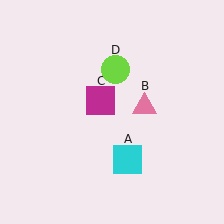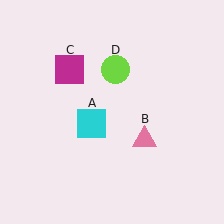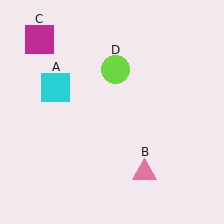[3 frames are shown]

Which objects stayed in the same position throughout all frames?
Lime circle (object D) remained stationary.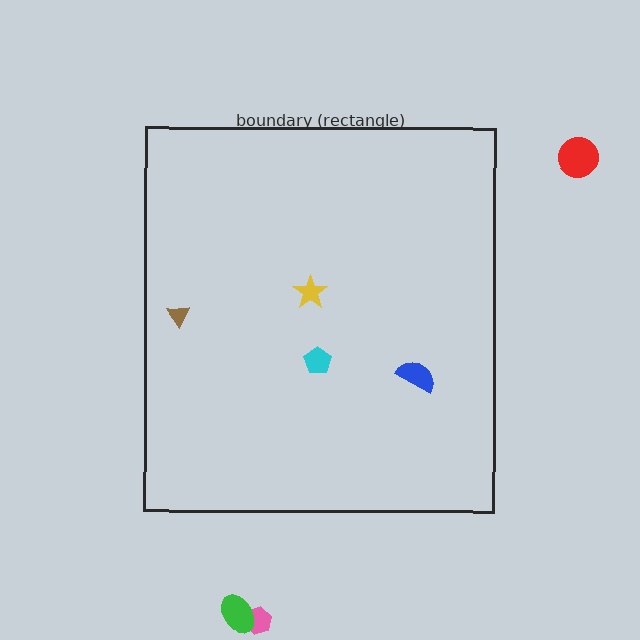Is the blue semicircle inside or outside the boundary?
Inside.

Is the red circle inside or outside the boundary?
Outside.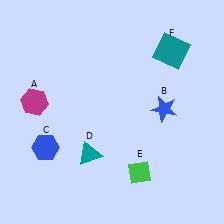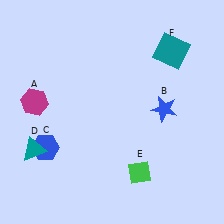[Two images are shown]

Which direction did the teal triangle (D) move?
The teal triangle (D) moved left.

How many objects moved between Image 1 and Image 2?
1 object moved between the two images.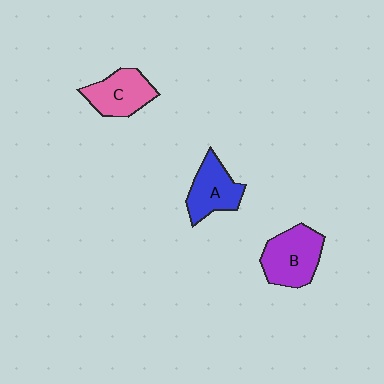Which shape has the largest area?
Shape B (purple).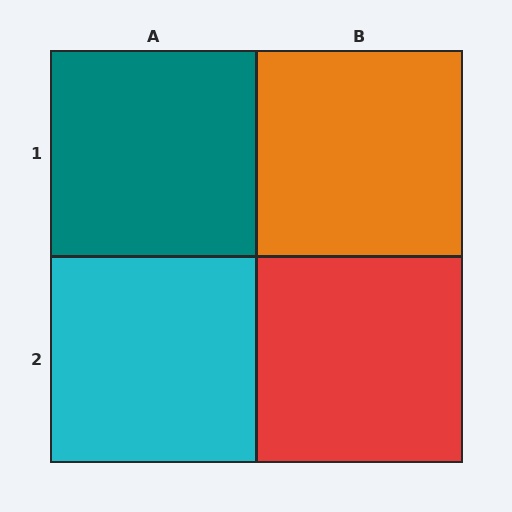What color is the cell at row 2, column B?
Red.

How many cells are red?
1 cell is red.